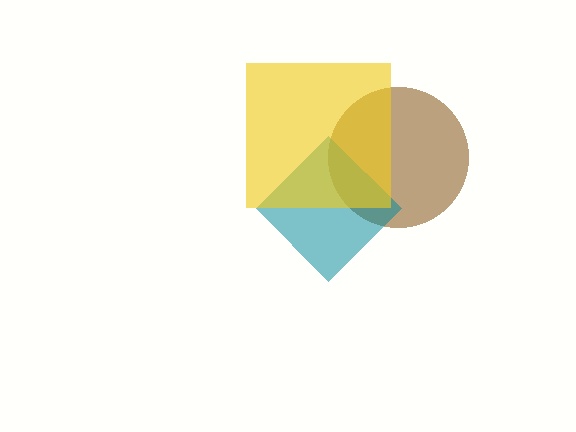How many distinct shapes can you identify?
There are 3 distinct shapes: a brown circle, a teal diamond, a yellow square.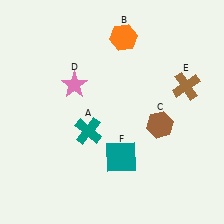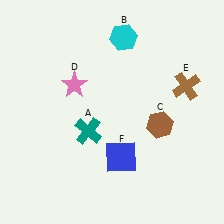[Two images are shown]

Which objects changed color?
B changed from orange to cyan. F changed from teal to blue.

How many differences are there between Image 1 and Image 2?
There are 2 differences between the two images.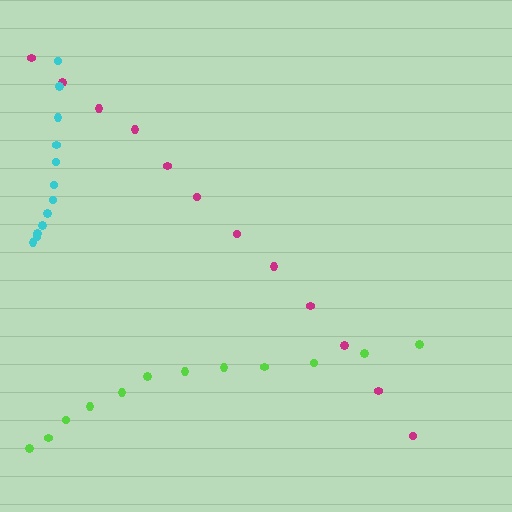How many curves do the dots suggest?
There are 3 distinct paths.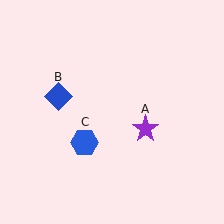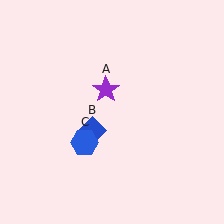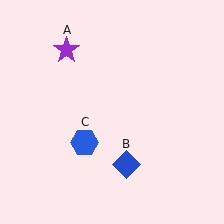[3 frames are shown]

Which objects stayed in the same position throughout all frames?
Blue hexagon (object C) remained stationary.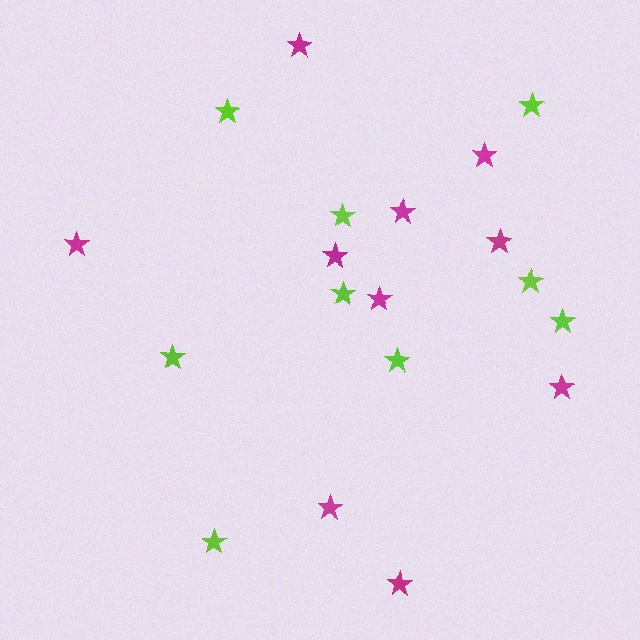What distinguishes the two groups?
There are 2 groups: one group of magenta stars (10) and one group of lime stars (9).